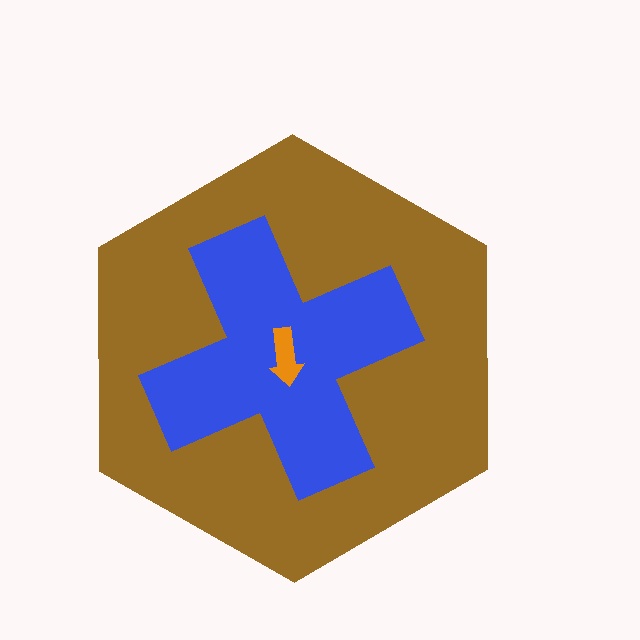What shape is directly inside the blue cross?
The orange arrow.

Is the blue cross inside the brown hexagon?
Yes.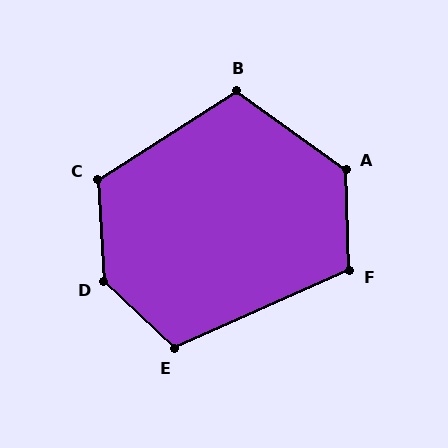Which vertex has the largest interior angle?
D, at approximately 136 degrees.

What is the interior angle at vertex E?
Approximately 113 degrees (obtuse).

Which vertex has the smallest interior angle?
B, at approximately 112 degrees.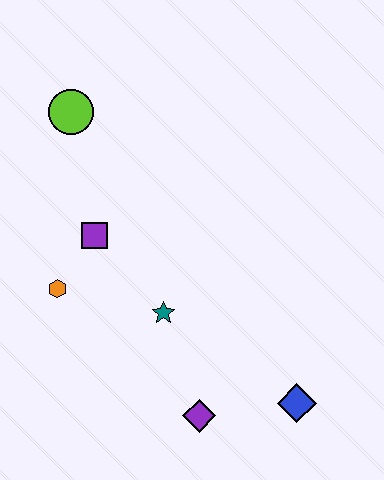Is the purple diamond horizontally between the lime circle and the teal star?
No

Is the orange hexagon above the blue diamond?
Yes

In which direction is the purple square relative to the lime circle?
The purple square is below the lime circle.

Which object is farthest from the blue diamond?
The lime circle is farthest from the blue diamond.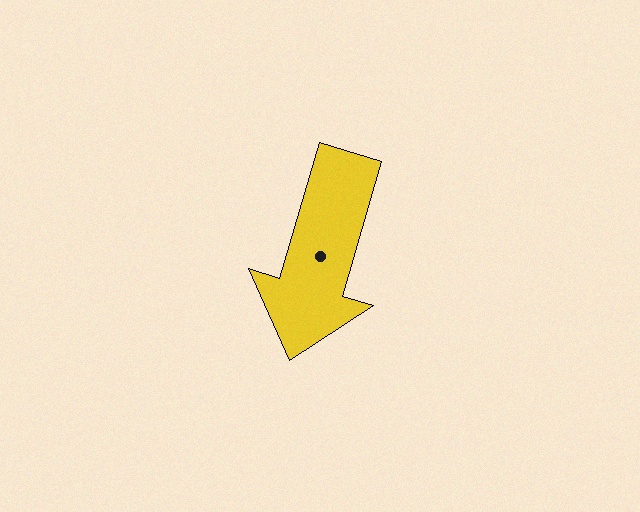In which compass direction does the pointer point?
South.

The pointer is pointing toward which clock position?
Roughly 7 o'clock.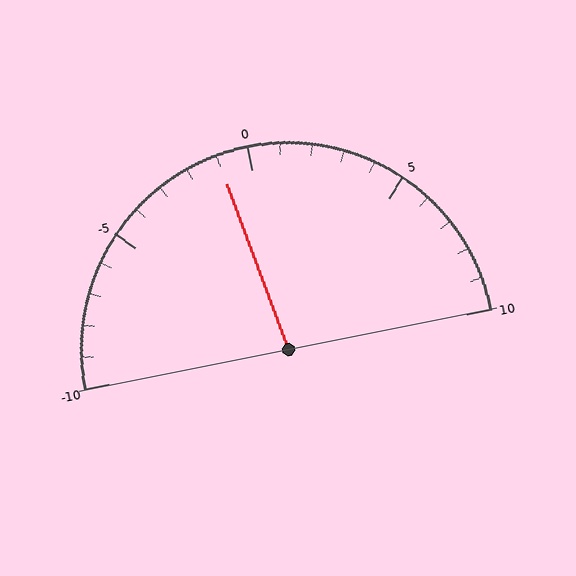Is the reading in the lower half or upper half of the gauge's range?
The reading is in the lower half of the range (-10 to 10).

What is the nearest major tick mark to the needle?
The nearest major tick mark is 0.